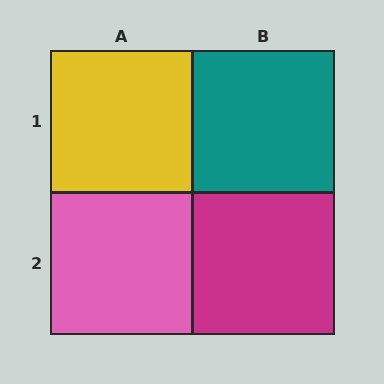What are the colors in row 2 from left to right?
Pink, magenta.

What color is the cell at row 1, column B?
Teal.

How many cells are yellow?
1 cell is yellow.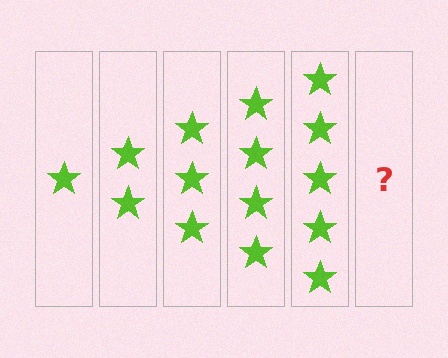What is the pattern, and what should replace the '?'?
The pattern is that each step adds one more star. The '?' should be 6 stars.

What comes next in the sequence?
The next element should be 6 stars.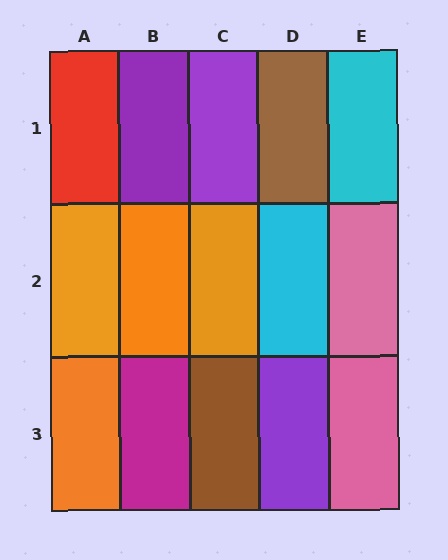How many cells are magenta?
1 cell is magenta.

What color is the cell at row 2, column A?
Orange.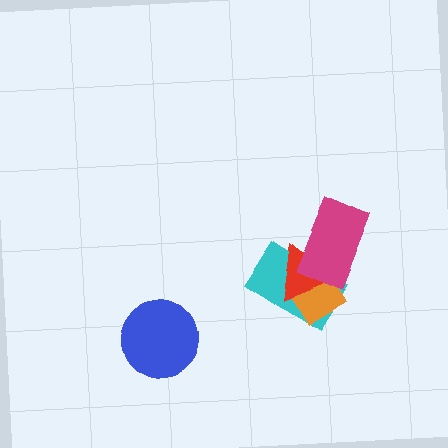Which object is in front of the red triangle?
The magenta rectangle is in front of the red triangle.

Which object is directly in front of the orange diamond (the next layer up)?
The red triangle is directly in front of the orange diamond.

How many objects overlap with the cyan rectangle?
3 objects overlap with the cyan rectangle.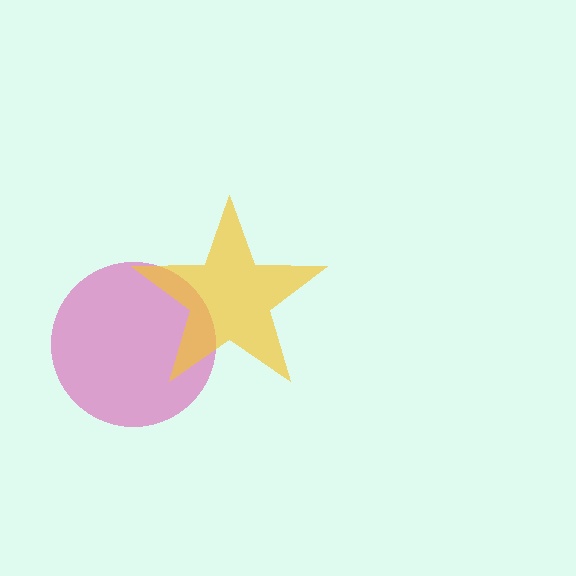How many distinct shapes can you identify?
There are 2 distinct shapes: a magenta circle, a yellow star.